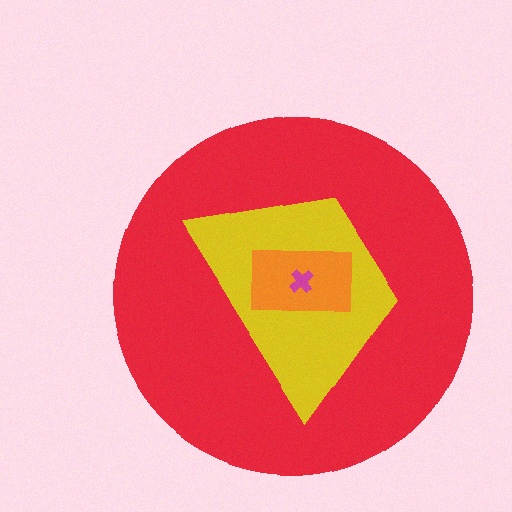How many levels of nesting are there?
4.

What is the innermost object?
The magenta cross.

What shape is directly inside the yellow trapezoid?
The orange rectangle.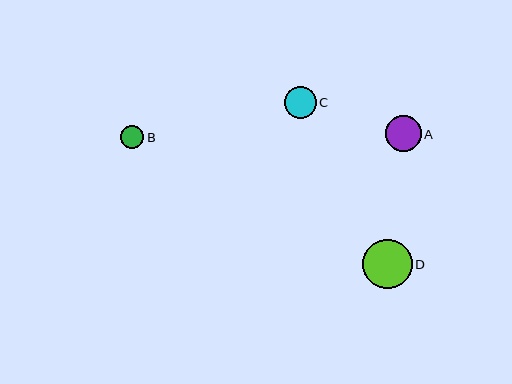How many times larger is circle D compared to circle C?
Circle D is approximately 1.6 times the size of circle C.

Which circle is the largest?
Circle D is the largest with a size of approximately 50 pixels.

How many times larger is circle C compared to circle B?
Circle C is approximately 1.4 times the size of circle B.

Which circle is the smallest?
Circle B is the smallest with a size of approximately 23 pixels.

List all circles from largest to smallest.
From largest to smallest: D, A, C, B.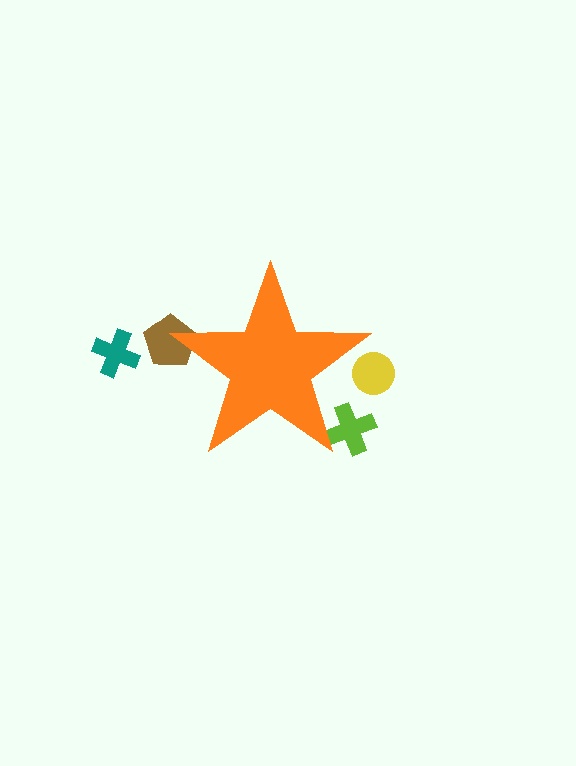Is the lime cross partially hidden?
Yes, the lime cross is partially hidden behind the orange star.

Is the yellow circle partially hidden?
Yes, the yellow circle is partially hidden behind the orange star.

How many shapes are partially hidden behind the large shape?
3 shapes are partially hidden.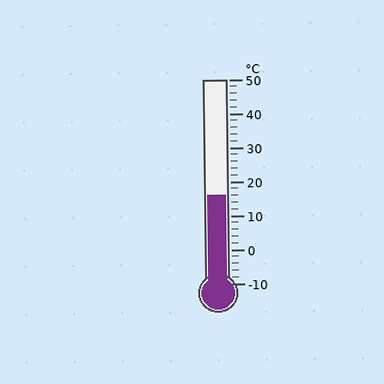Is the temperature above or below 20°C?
The temperature is below 20°C.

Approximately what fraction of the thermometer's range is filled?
The thermometer is filled to approximately 45% of its range.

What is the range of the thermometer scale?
The thermometer scale ranges from -10°C to 50°C.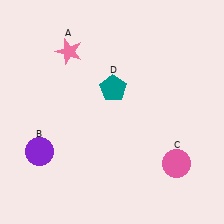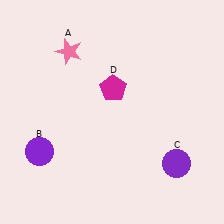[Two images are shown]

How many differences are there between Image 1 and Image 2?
There are 2 differences between the two images.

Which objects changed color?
C changed from pink to purple. D changed from teal to magenta.